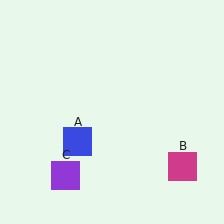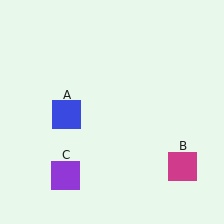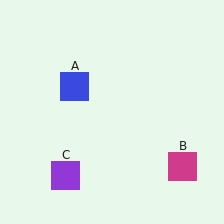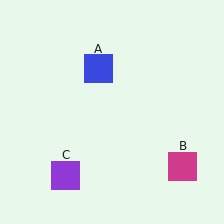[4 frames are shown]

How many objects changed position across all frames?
1 object changed position: blue square (object A).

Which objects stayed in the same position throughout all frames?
Magenta square (object B) and purple square (object C) remained stationary.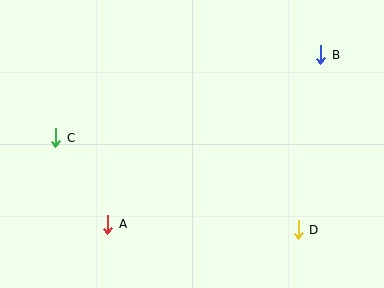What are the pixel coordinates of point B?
Point B is at (321, 55).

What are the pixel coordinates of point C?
Point C is at (56, 138).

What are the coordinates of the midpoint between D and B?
The midpoint between D and B is at (310, 142).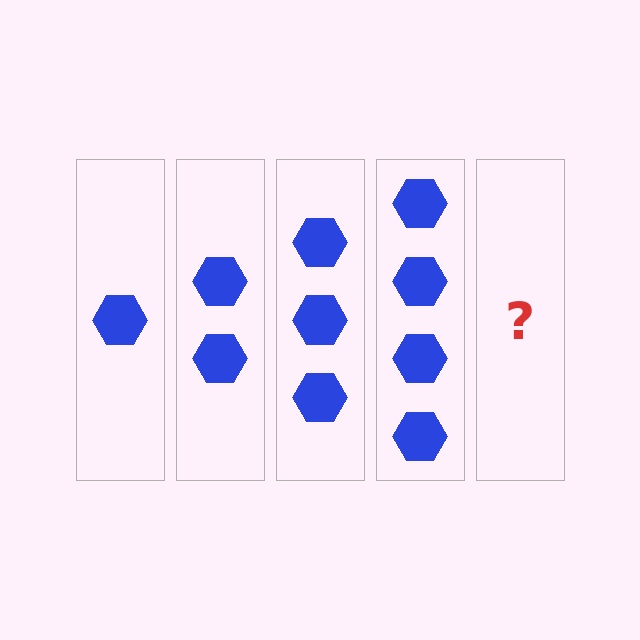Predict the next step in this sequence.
The next step is 5 hexagons.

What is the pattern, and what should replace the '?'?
The pattern is that each step adds one more hexagon. The '?' should be 5 hexagons.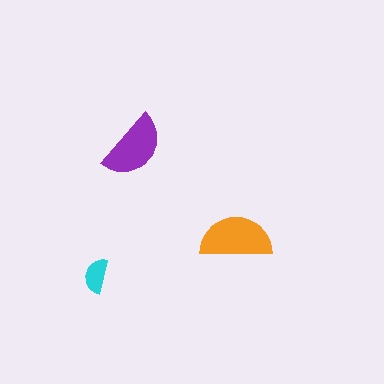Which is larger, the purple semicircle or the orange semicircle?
The orange one.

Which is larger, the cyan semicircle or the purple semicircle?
The purple one.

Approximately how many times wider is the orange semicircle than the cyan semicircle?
About 2 times wider.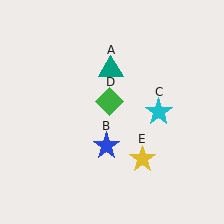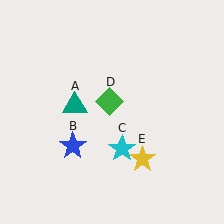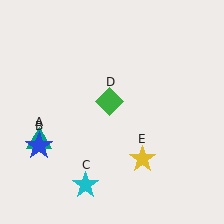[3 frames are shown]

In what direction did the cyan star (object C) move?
The cyan star (object C) moved down and to the left.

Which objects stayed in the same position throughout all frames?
Green diamond (object D) and yellow star (object E) remained stationary.